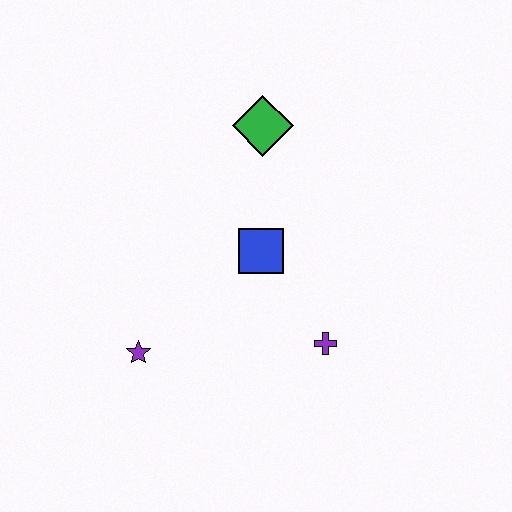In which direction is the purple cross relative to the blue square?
The purple cross is below the blue square.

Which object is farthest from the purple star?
The green diamond is farthest from the purple star.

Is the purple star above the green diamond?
No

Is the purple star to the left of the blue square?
Yes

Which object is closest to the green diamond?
The blue square is closest to the green diamond.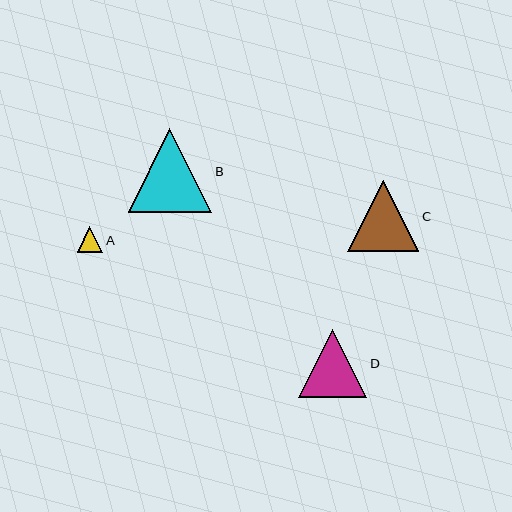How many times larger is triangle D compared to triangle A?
Triangle D is approximately 2.7 times the size of triangle A.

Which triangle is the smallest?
Triangle A is the smallest with a size of approximately 26 pixels.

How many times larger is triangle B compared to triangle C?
Triangle B is approximately 1.2 times the size of triangle C.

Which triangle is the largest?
Triangle B is the largest with a size of approximately 84 pixels.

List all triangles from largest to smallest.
From largest to smallest: B, C, D, A.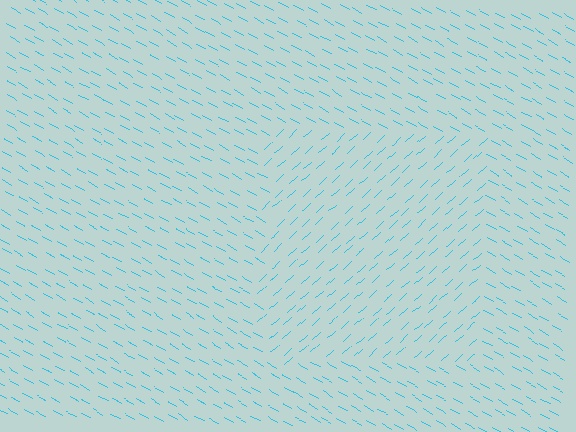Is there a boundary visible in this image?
Yes, there is a texture boundary formed by a change in line orientation.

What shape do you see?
I see a rectangle.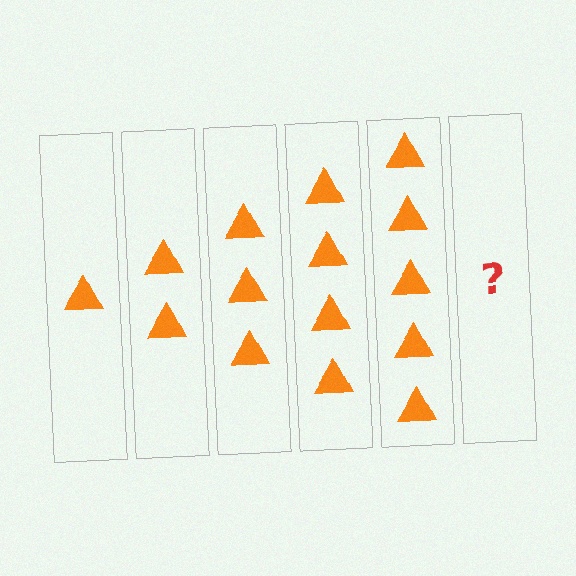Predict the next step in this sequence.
The next step is 6 triangles.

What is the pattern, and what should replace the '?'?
The pattern is that each step adds one more triangle. The '?' should be 6 triangles.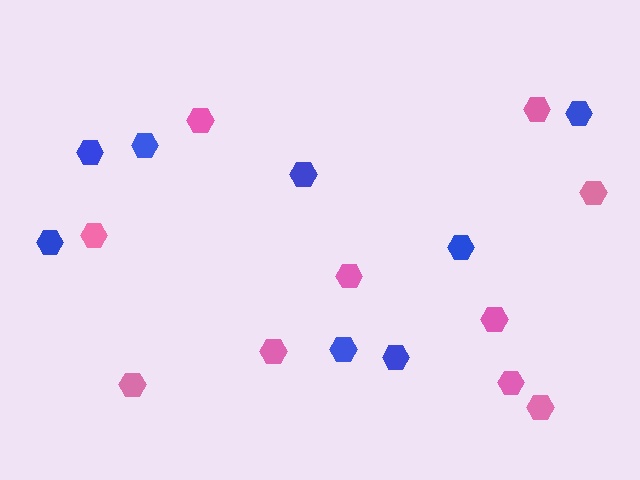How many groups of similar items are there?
There are 2 groups: one group of blue hexagons (8) and one group of pink hexagons (10).